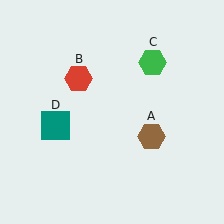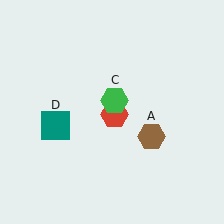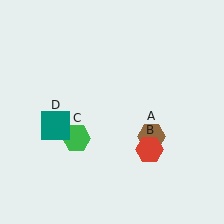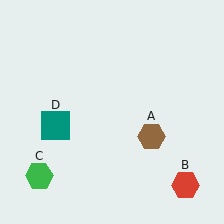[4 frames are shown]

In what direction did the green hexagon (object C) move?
The green hexagon (object C) moved down and to the left.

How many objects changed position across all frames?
2 objects changed position: red hexagon (object B), green hexagon (object C).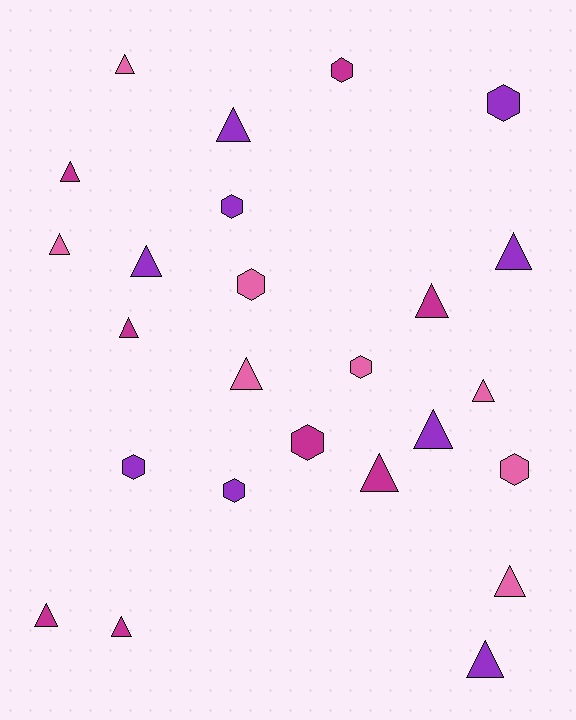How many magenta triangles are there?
There are 6 magenta triangles.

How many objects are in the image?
There are 25 objects.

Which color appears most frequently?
Purple, with 9 objects.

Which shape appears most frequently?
Triangle, with 16 objects.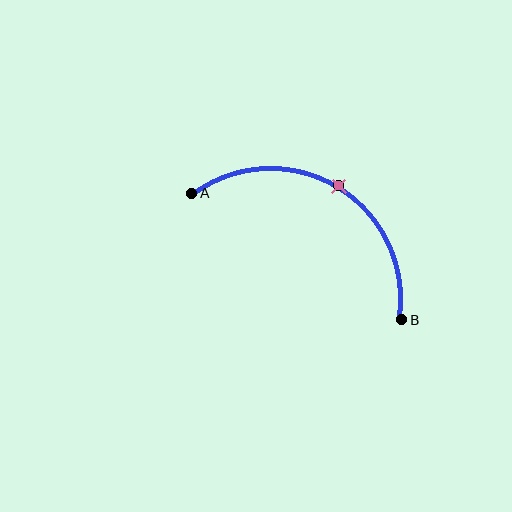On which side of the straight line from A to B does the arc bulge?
The arc bulges above the straight line connecting A and B.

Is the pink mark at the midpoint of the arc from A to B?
Yes. The pink mark lies on the arc at equal arc-length from both A and B — it is the arc midpoint.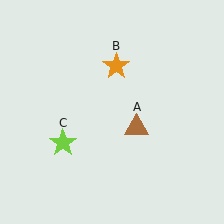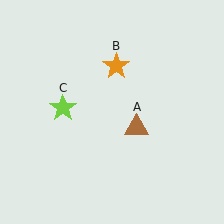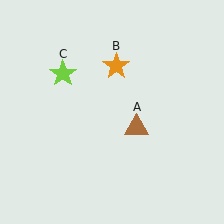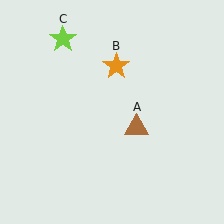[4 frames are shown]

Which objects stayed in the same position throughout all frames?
Brown triangle (object A) and orange star (object B) remained stationary.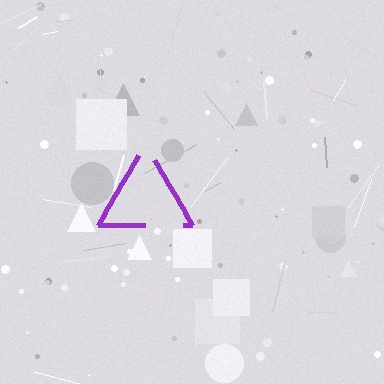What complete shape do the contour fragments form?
The contour fragments form a triangle.